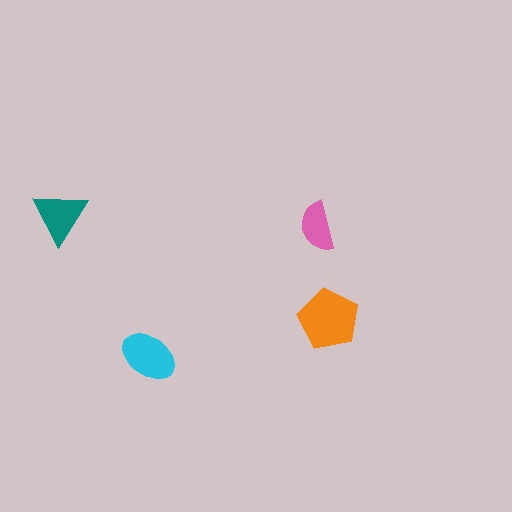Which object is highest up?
The teal triangle is topmost.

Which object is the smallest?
The pink semicircle.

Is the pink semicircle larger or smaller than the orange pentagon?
Smaller.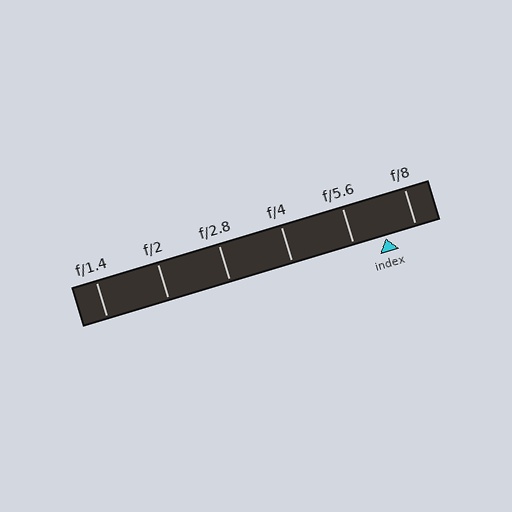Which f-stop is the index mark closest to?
The index mark is closest to f/8.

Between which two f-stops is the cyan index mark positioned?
The index mark is between f/5.6 and f/8.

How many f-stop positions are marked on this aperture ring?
There are 6 f-stop positions marked.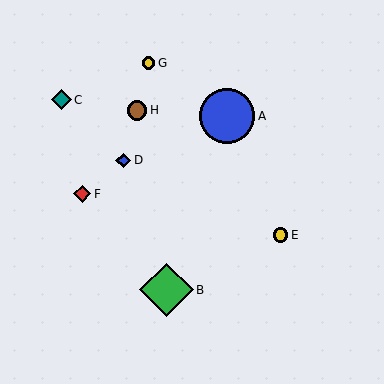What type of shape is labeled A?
Shape A is a blue circle.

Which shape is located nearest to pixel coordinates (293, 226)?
The yellow circle (labeled E) at (281, 235) is nearest to that location.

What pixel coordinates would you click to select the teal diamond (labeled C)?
Click at (61, 100) to select the teal diamond C.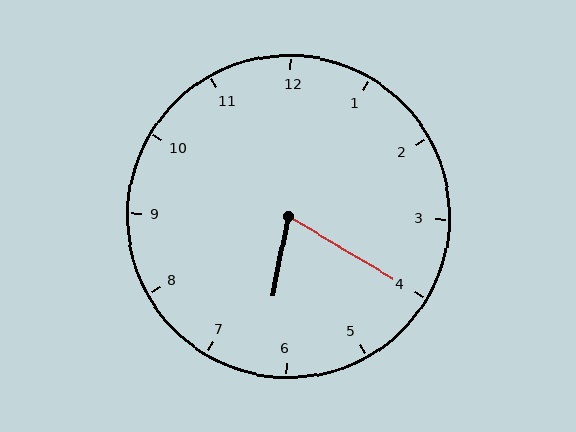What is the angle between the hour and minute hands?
Approximately 70 degrees.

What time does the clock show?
6:20.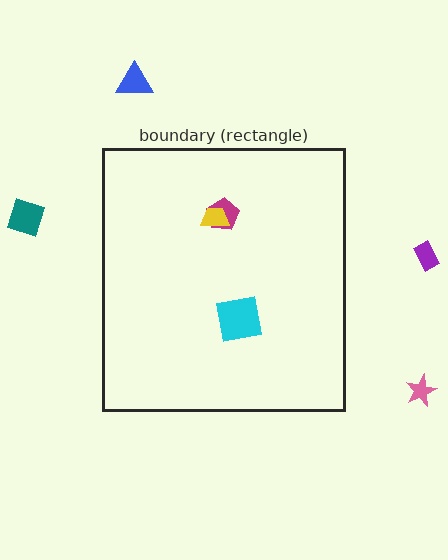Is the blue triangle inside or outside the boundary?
Outside.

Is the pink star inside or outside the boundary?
Outside.